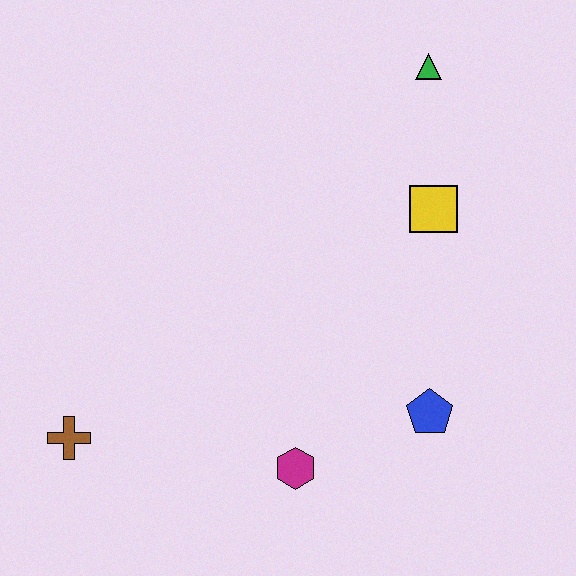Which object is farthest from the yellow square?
The brown cross is farthest from the yellow square.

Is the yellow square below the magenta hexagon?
No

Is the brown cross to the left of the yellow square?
Yes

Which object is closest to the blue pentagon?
The magenta hexagon is closest to the blue pentagon.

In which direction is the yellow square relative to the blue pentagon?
The yellow square is above the blue pentagon.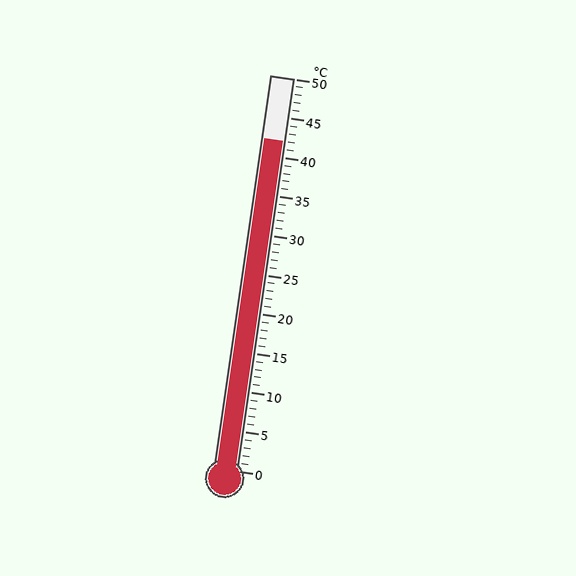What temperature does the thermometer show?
The thermometer shows approximately 42°C.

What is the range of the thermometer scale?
The thermometer scale ranges from 0°C to 50°C.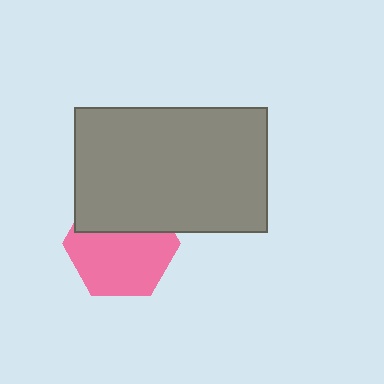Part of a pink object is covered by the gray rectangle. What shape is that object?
It is a hexagon.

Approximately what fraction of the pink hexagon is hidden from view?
Roughly 37% of the pink hexagon is hidden behind the gray rectangle.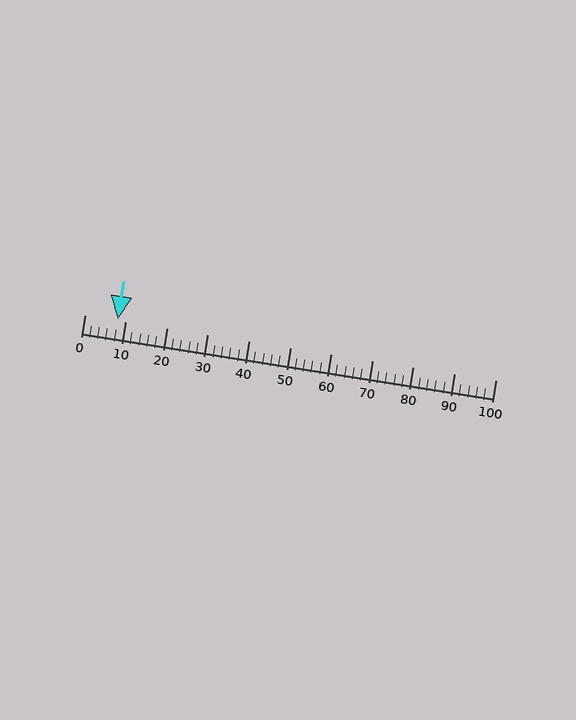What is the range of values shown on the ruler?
The ruler shows values from 0 to 100.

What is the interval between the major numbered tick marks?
The major tick marks are spaced 10 units apart.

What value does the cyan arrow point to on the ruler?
The cyan arrow points to approximately 8.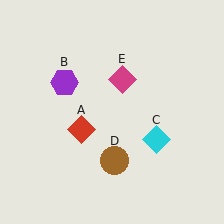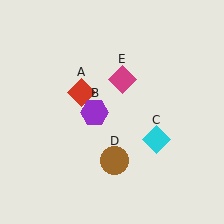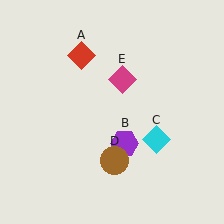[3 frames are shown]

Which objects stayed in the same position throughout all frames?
Cyan diamond (object C) and brown circle (object D) and magenta diamond (object E) remained stationary.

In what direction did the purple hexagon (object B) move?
The purple hexagon (object B) moved down and to the right.